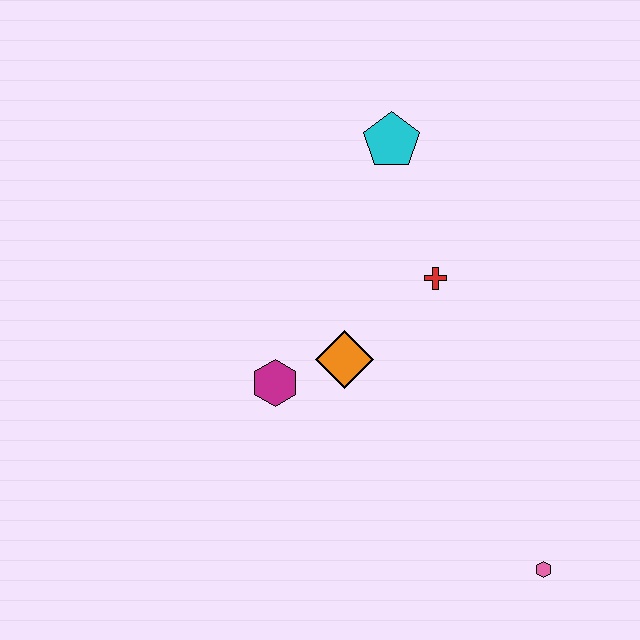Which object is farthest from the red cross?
The pink hexagon is farthest from the red cross.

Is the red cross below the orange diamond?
No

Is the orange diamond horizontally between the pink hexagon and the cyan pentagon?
No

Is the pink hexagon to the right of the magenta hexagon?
Yes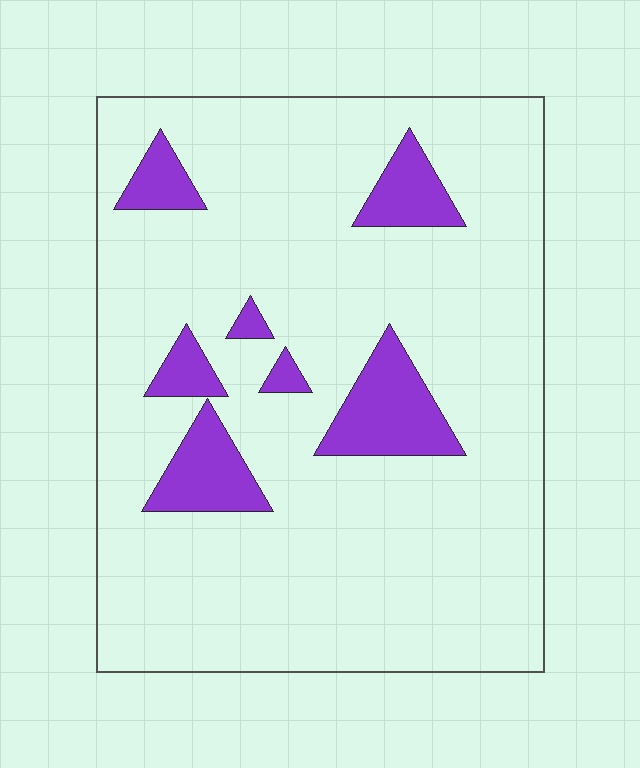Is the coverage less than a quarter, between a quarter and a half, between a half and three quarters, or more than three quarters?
Less than a quarter.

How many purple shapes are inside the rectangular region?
7.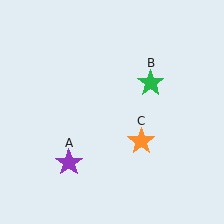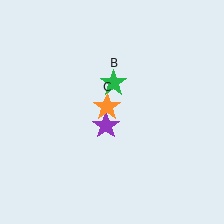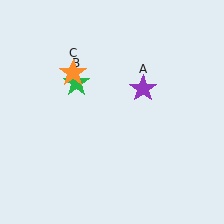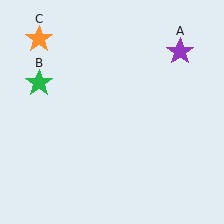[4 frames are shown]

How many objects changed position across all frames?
3 objects changed position: purple star (object A), green star (object B), orange star (object C).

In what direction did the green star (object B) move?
The green star (object B) moved left.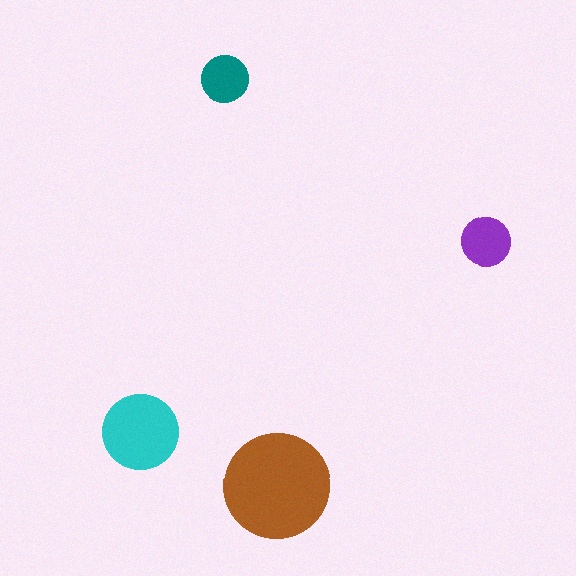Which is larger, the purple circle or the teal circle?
The purple one.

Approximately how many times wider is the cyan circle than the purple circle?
About 1.5 times wider.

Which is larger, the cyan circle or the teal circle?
The cyan one.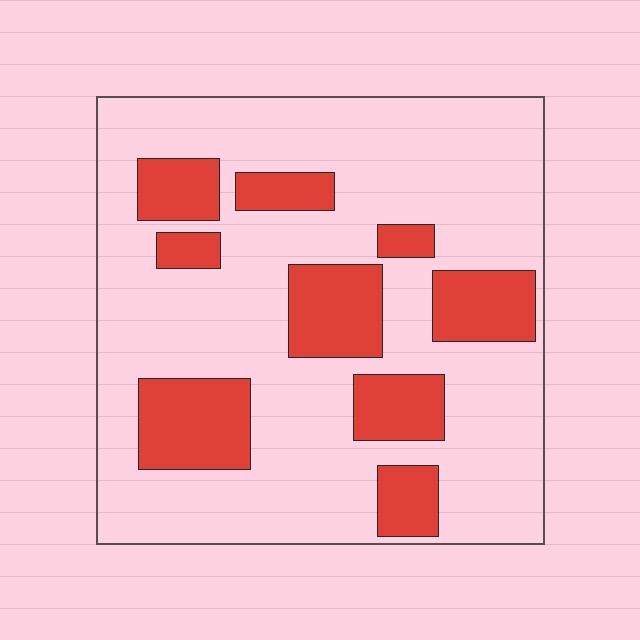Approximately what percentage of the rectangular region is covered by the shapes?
Approximately 25%.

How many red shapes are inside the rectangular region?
9.